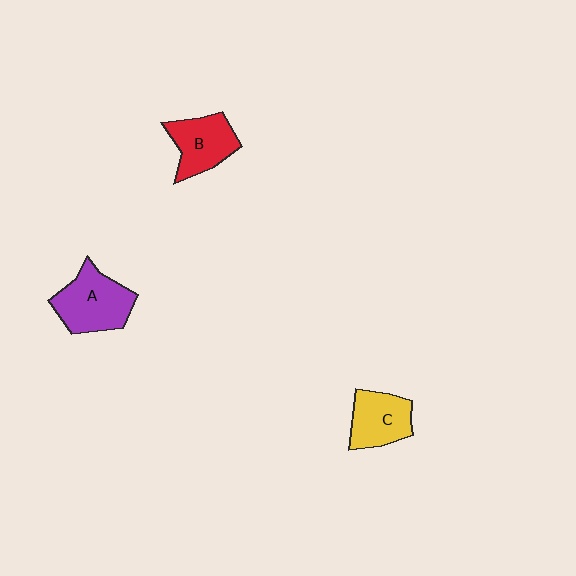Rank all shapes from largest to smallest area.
From largest to smallest: A (purple), B (red), C (yellow).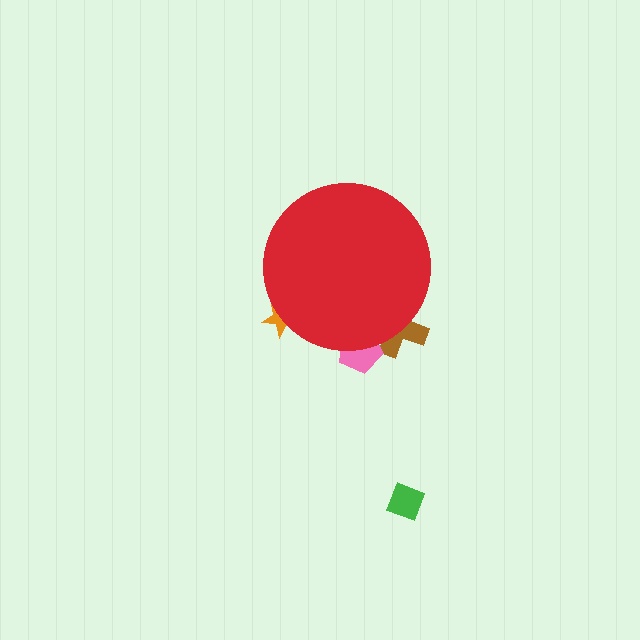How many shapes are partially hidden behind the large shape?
3 shapes are partially hidden.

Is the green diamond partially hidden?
No, the green diamond is fully visible.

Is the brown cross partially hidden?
Yes, the brown cross is partially hidden behind the red circle.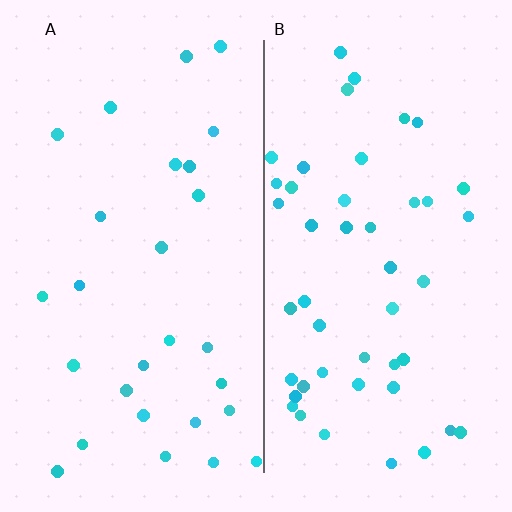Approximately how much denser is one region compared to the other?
Approximately 1.7× — region B over region A.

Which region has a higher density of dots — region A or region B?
B (the right).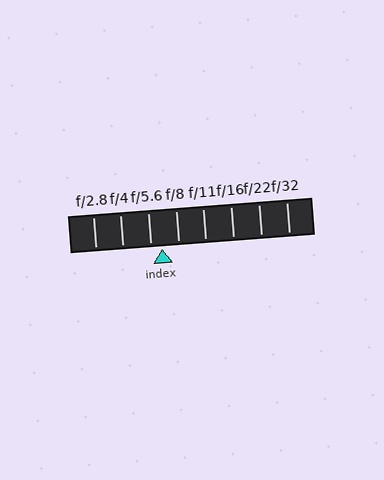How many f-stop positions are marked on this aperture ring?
There are 8 f-stop positions marked.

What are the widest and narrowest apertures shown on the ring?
The widest aperture shown is f/2.8 and the narrowest is f/32.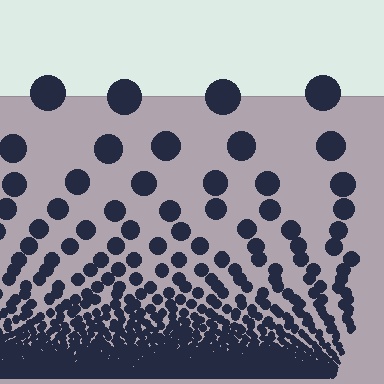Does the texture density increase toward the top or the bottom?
Density increases toward the bottom.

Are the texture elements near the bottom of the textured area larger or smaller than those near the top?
Smaller. The gradient is inverted — elements near the bottom are smaller and denser.